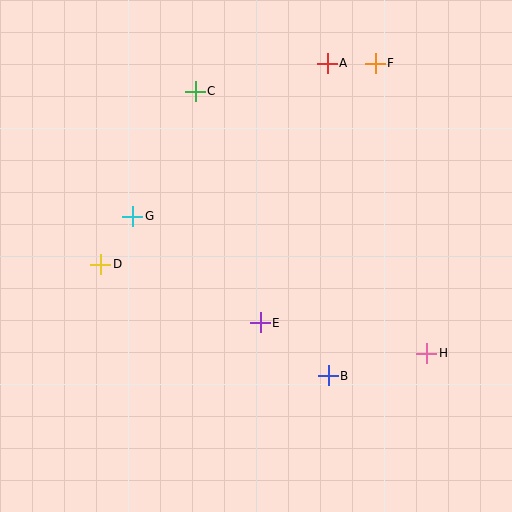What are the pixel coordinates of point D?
Point D is at (101, 264).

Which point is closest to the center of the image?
Point E at (260, 323) is closest to the center.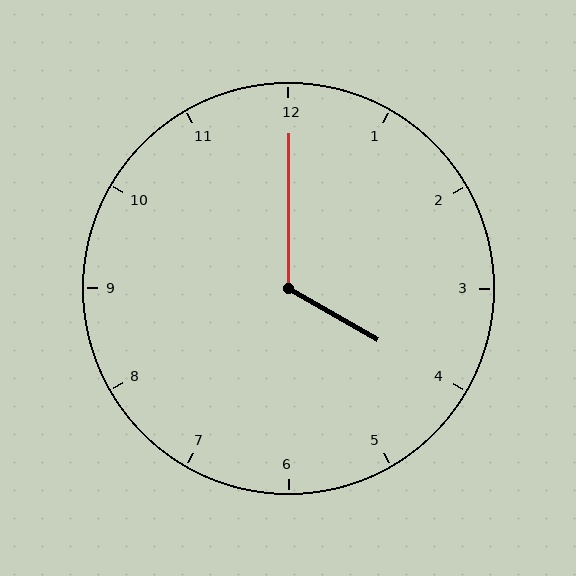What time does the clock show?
4:00.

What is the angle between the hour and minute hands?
Approximately 120 degrees.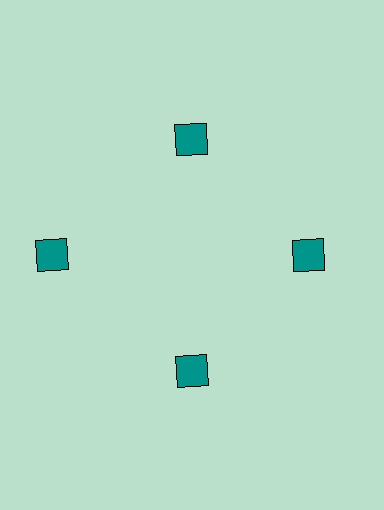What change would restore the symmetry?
The symmetry would be restored by moving it inward, back onto the ring so that all 4 diamonds sit at equal angles and equal distance from the center.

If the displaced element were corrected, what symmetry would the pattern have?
It would have 4-fold rotational symmetry — the pattern would map onto itself every 90 degrees.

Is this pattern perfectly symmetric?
No. The 4 teal diamonds are arranged in a ring, but one element near the 9 o'clock position is pushed outward from the center, breaking the 4-fold rotational symmetry.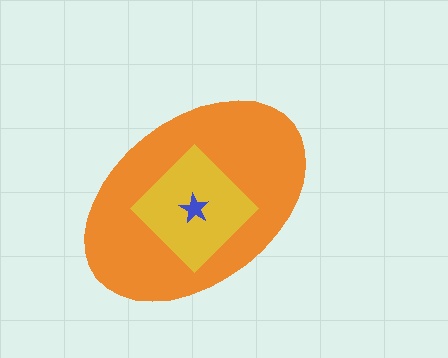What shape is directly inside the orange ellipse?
The yellow diamond.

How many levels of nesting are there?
3.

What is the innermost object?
The blue star.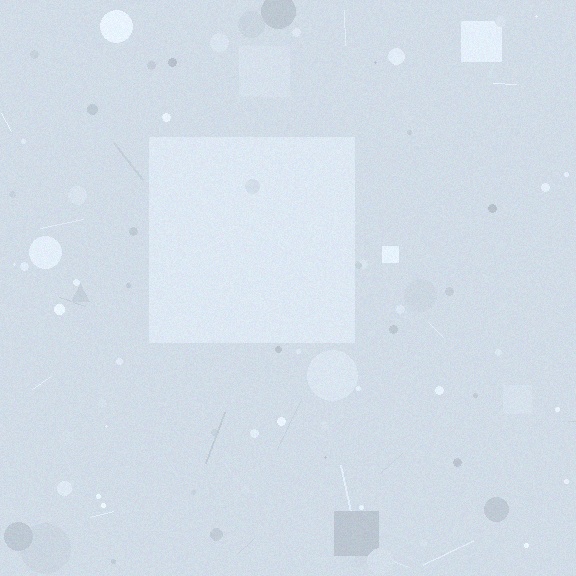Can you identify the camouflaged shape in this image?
The camouflaged shape is a square.